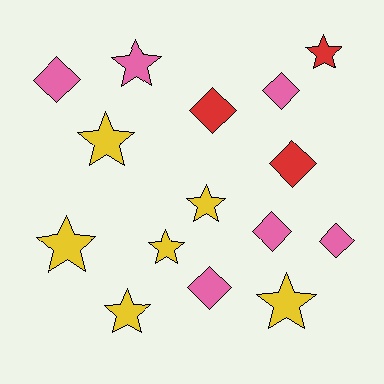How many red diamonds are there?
There are 2 red diamonds.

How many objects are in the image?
There are 15 objects.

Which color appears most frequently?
Pink, with 6 objects.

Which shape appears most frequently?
Star, with 8 objects.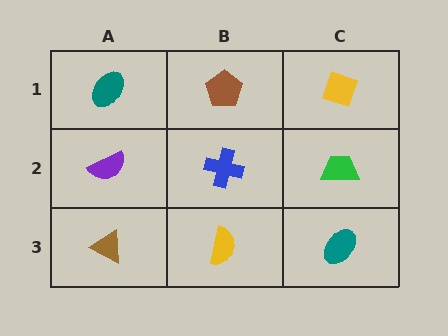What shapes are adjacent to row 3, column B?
A blue cross (row 2, column B), a brown triangle (row 3, column A), a teal ellipse (row 3, column C).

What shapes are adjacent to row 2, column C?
A yellow diamond (row 1, column C), a teal ellipse (row 3, column C), a blue cross (row 2, column B).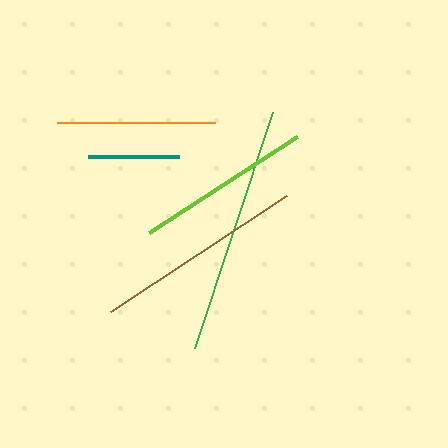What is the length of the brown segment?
The brown segment is approximately 210 pixels long.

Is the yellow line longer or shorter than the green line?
The green line is longer than the yellow line.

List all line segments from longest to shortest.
From longest to shortest: green, brown, lime, orange, teal, yellow.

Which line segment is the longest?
The green line is the longest at approximately 249 pixels.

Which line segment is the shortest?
The yellow line is the shortest at approximately 61 pixels.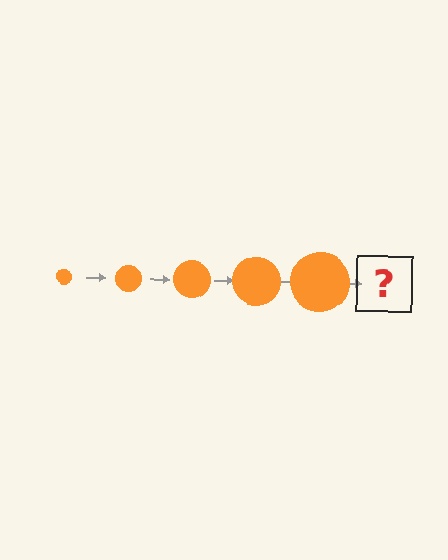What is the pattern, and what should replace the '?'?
The pattern is that the circle gets progressively larger each step. The '?' should be an orange circle, larger than the previous one.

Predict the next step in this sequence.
The next step is an orange circle, larger than the previous one.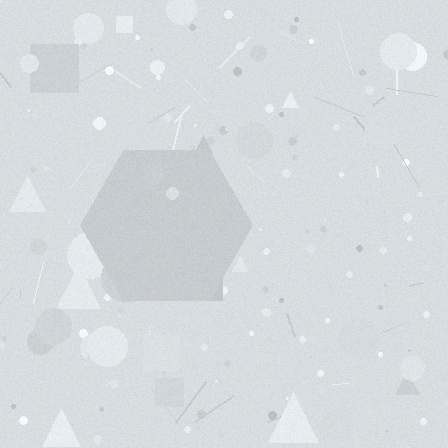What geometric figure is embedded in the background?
A hexagon is embedded in the background.